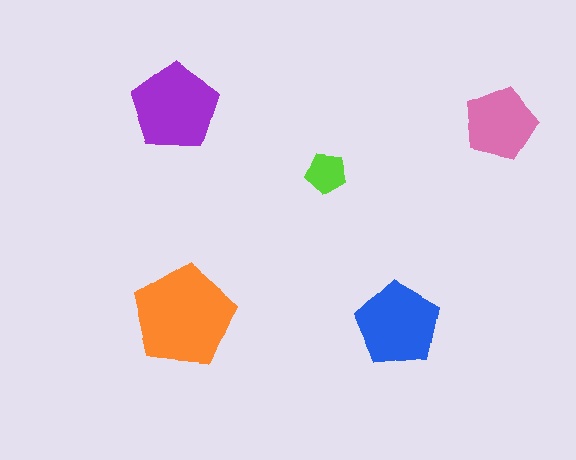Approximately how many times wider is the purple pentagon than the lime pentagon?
About 2 times wider.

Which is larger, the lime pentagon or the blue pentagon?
The blue one.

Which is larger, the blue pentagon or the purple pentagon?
The purple one.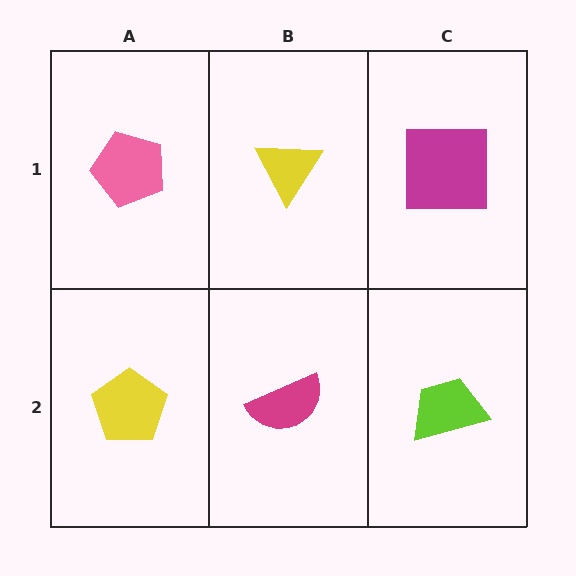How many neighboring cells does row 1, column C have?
2.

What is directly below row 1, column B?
A magenta semicircle.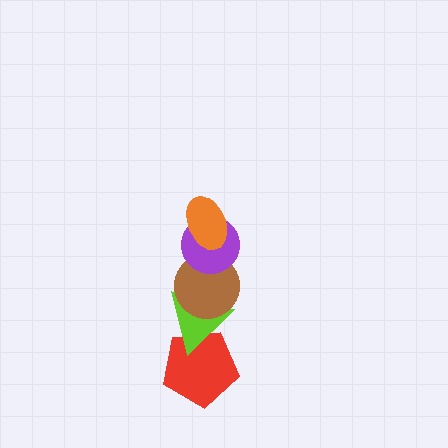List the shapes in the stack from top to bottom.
From top to bottom: the orange ellipse, the purple circle, the brown circle, the lime triangle, the red pentagon.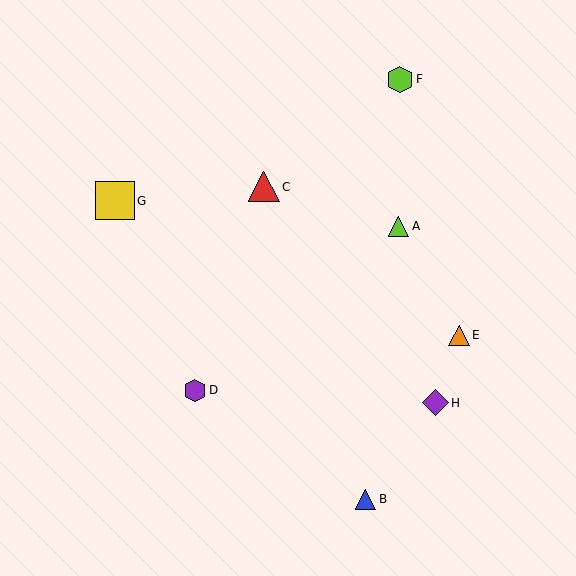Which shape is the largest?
The yellow square (labeled G) is the largest.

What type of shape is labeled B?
Shape B is a blue triangle.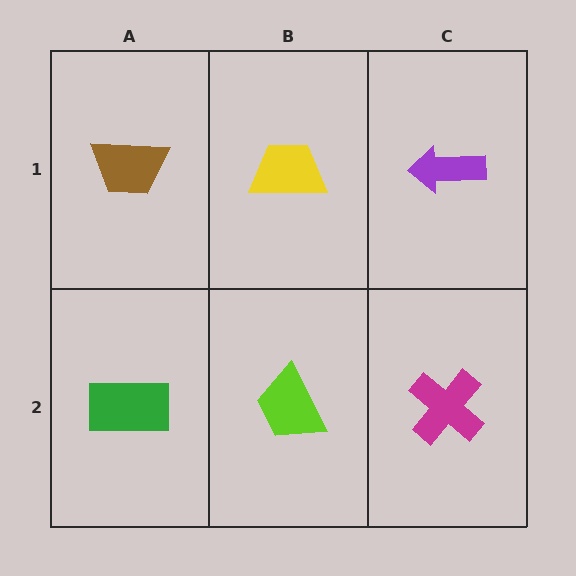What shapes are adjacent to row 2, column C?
A purple arrow (row 1, column C), a lime trapezoid (row 2, column B).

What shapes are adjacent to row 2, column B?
A yellow trapezoid (row 1, column B), a green rectangle (row 2, column A), a magenta cross (row 2, column C).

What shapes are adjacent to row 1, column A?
A green rectangle (row 2, column A), a yellow trapezoid (row 1, column B).